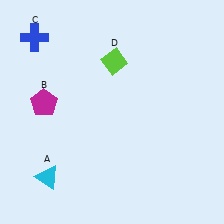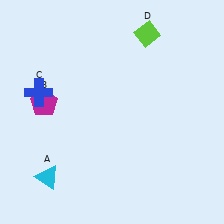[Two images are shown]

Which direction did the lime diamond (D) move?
The lime diamond (D) moved right.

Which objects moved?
The objects that moved are: the blue cross (C), the lime diamond (D).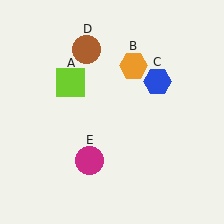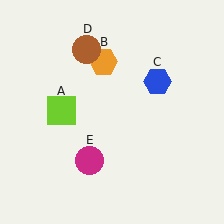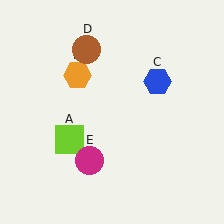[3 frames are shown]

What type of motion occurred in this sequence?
The lime square (object A), orange hexagon (object B) rotated counterclockwise around the center of the scene.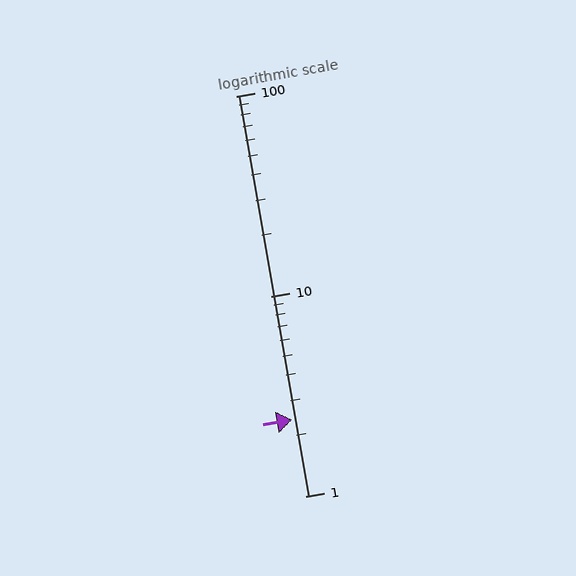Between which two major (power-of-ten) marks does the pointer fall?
The pointer is between 1 and 10.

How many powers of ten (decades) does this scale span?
The scale spans 2 decades, from 1 to 100.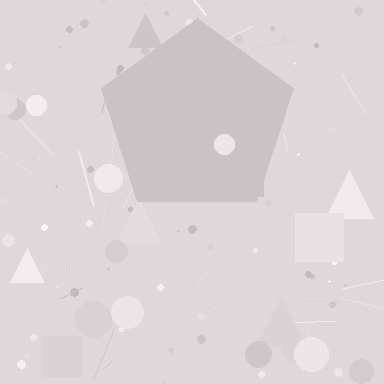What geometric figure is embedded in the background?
A pentagon is embedded in the background.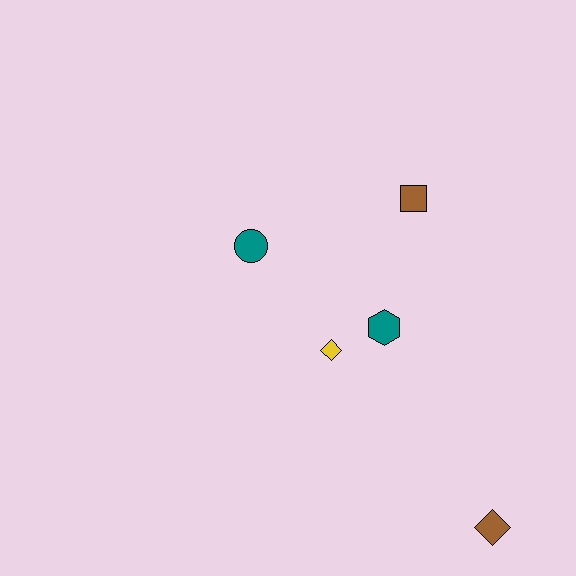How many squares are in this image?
There is 1 square.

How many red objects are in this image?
There are no red objects.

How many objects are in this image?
There are 5 objects.